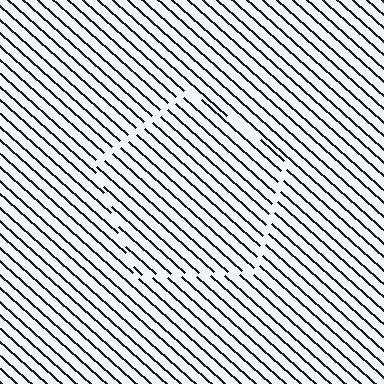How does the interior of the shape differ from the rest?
The interior of the shape contains the same grating, shifted by half a period — the contour is defined by the phase discontinuity where line-ends from the inner and outer gratings abut.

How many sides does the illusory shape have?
5 sides — the line-ends trace a pentagon.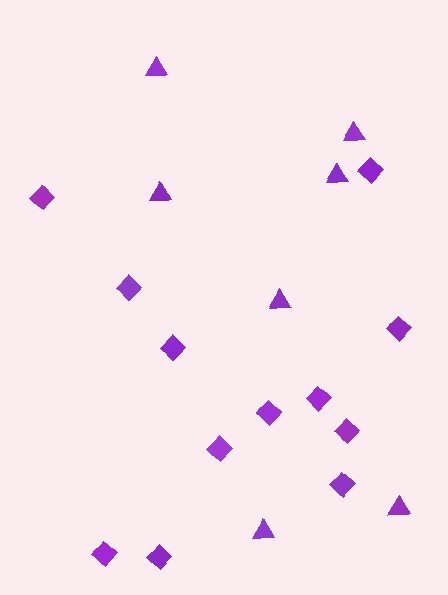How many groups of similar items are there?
There are 2 groups: one group of diamonds (12) and one group of triangles (7).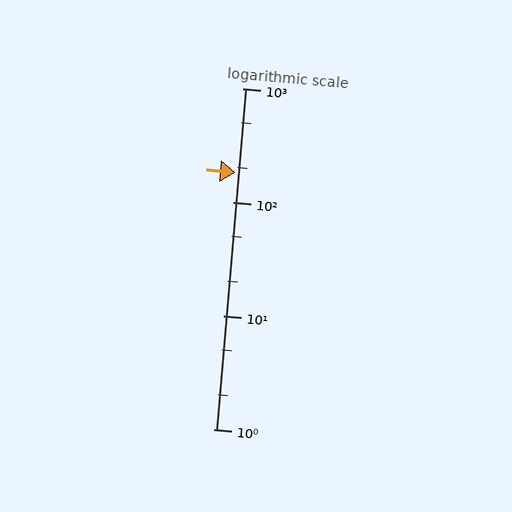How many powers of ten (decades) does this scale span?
The scale spans 3 decades, from 1 to 1000.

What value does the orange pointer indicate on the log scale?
The pointer indicates approximately 180.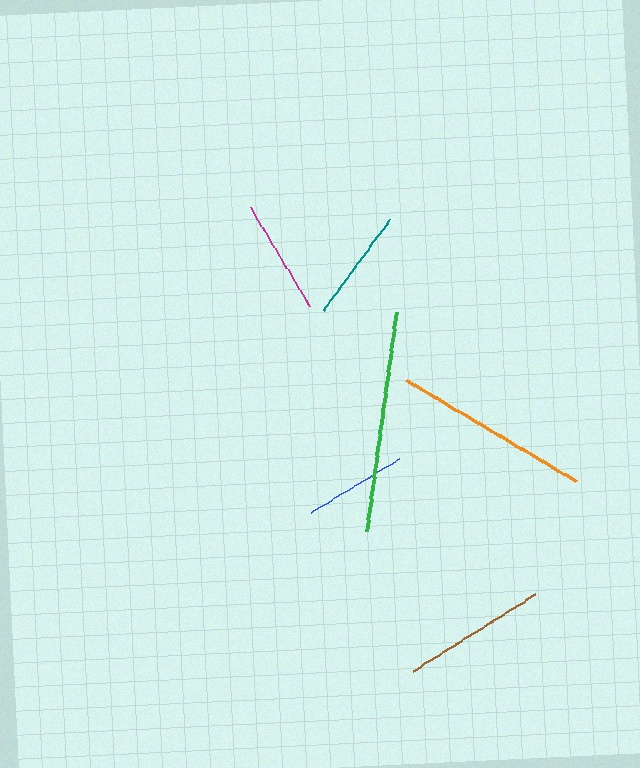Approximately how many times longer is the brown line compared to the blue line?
The brown line is approximately 1.4 times the length of the blue line.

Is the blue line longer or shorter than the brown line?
The brown line is longer than the blue line.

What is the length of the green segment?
The green segment is approximately 221 pixels long.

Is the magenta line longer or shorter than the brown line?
The brown line is longer than the magenta line.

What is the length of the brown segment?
The brown segment is approximately 145 pixels long.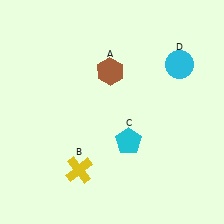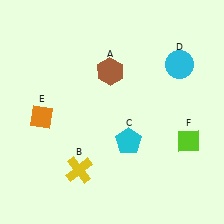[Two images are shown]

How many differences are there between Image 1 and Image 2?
There are 2 differences between the two images.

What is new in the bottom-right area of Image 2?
A lime diamond (F) was added in the bottom-right area of Image 2.